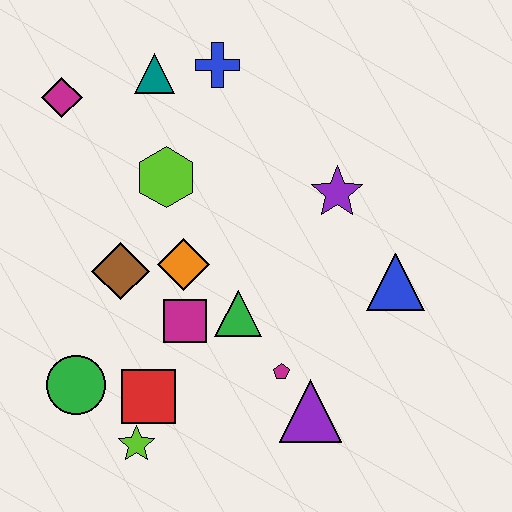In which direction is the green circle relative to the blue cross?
The green circle is below the blue cross.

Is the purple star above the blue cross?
No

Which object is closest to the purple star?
The blue triangle is closest to the purple star.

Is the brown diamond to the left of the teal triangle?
Yes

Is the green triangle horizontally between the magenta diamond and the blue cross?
No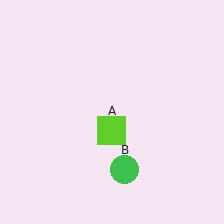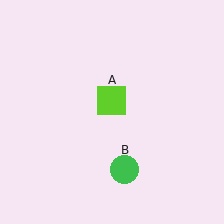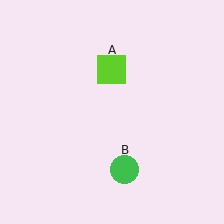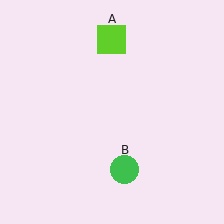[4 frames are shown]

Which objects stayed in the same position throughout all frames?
Green circle (object B) remained stationary.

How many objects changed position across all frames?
1 object changed position: lime square (object A).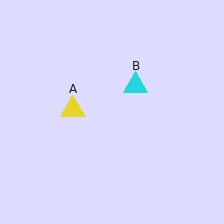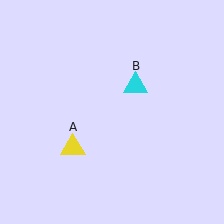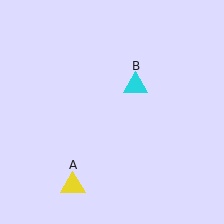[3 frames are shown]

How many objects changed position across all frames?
1 object changed position: yellow triangle (object A).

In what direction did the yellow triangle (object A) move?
The yellow triangle (object A) moved down.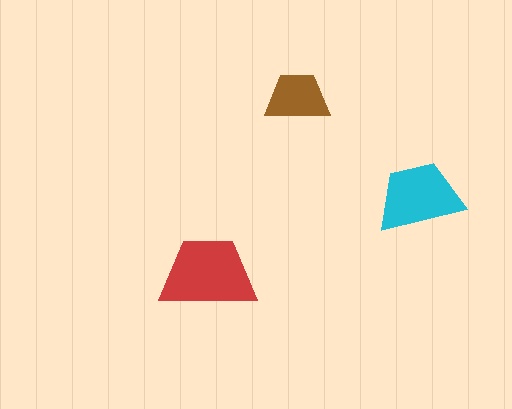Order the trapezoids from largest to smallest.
the red one, the cyan one, the brown one.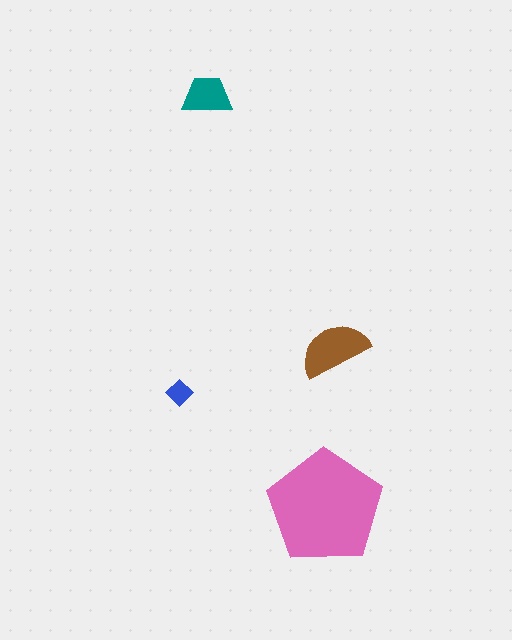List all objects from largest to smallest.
The pink pentagon, the brown semicircle, the teal trapezoid, the blue diamond.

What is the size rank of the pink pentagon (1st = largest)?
1st.